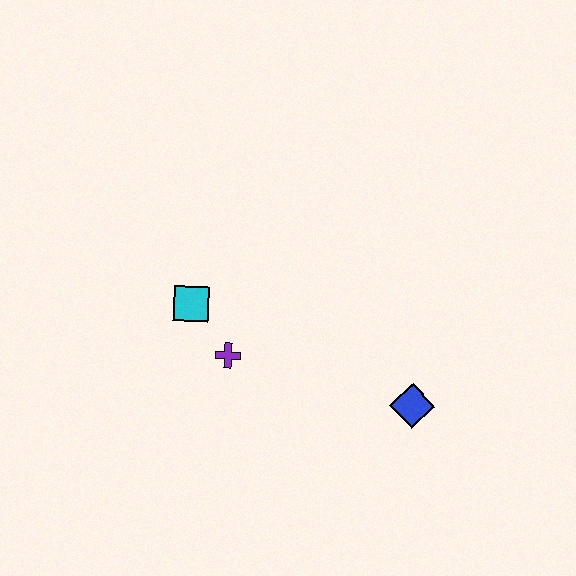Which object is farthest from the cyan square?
The blue diamond is farthest from the cyan square.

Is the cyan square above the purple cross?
Yes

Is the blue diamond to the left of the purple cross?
No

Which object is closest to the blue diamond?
The purple cross is closest to the blue diamond.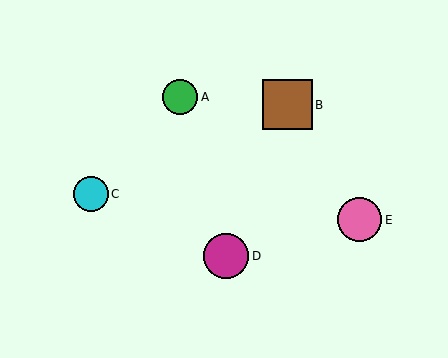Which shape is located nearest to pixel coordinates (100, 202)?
The cyan circle (labeled C) at (91, 194) is nearest to that location.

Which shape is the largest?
The brown square (labeled B) is the largest.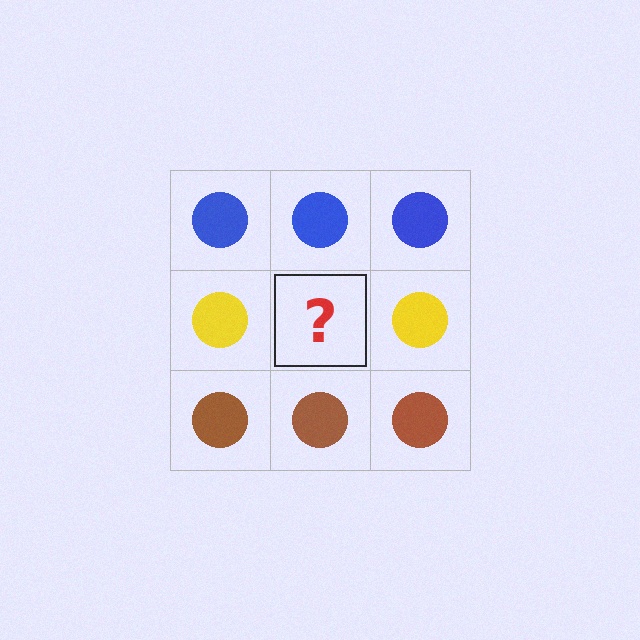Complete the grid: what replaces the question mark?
The question mark should be replaced with a yellow circle.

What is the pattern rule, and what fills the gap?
The rule is that each row has a consistent color. The gap should be filled with a yellow circle.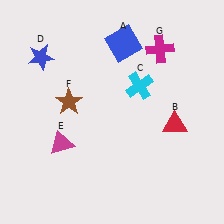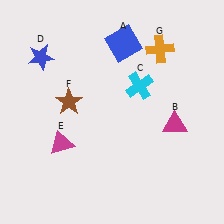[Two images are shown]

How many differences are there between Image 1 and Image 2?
There are 2 differences between the two images.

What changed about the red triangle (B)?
In Image 1, B is red. In Image 2, it changed to magenta.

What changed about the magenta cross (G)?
In Image 1, G is magenta. In Image 2, it changed to orange.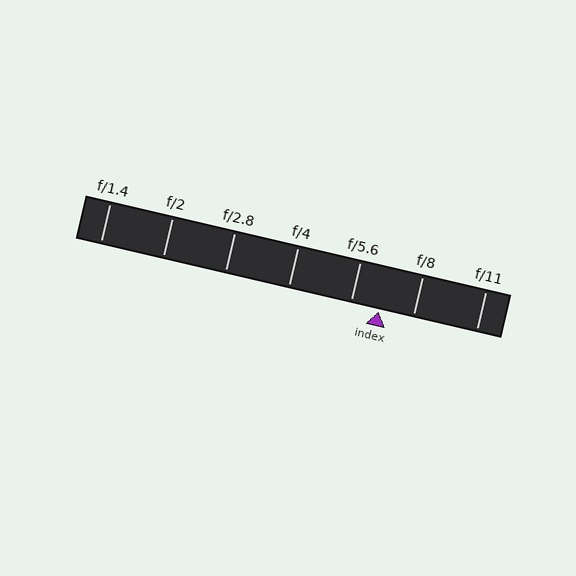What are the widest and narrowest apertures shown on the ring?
The widest aperture shown is f/1.4 and the narrowest is f/11.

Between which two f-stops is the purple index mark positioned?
The index mark is between f/5.6 and f/8.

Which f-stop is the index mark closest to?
The index mark is closest to f/5.6.